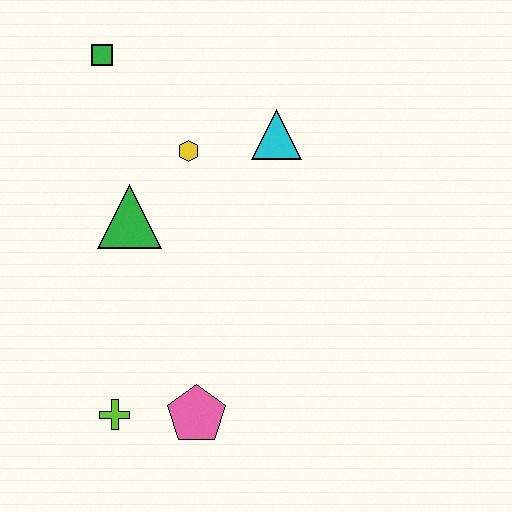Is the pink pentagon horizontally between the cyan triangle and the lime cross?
Yes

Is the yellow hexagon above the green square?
No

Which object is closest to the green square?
The yellow hexagon is closest to the green square.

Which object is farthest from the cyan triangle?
The lime cross is farthest from the cyan triangle.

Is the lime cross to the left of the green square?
No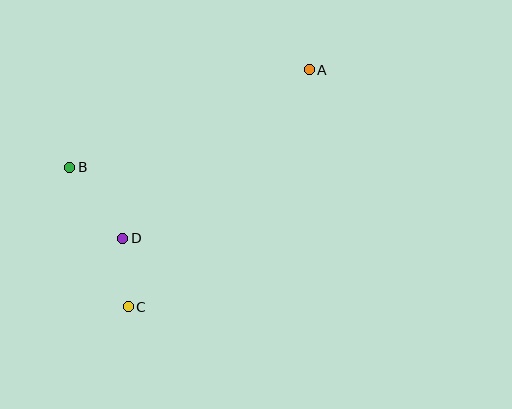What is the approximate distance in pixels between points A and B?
The distance between A and B is approximately 259 pixels.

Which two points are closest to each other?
Points C and D are closest to each other.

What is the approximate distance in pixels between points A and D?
The distance between A and D is approximately 252 pixels.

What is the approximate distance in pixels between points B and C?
The distance between B and C is approximately 151 pixels.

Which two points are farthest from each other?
Points A and C are farthest from each other.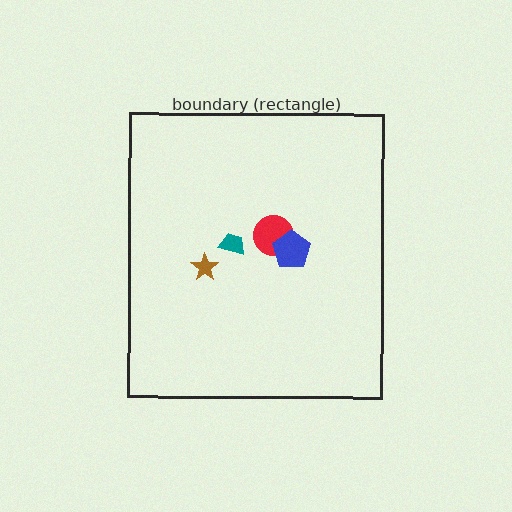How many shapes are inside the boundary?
4 inside, 0 outside.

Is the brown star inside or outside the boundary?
Inside.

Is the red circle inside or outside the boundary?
Inside.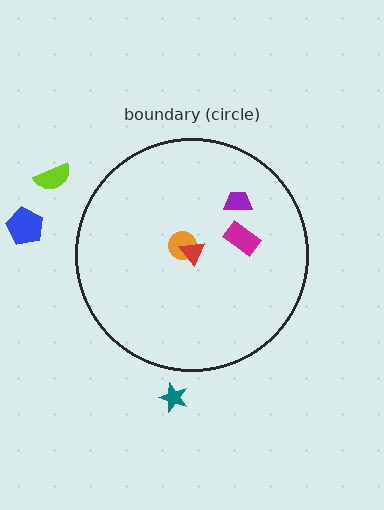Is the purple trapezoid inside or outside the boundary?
Inside.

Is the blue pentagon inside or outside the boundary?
Outside.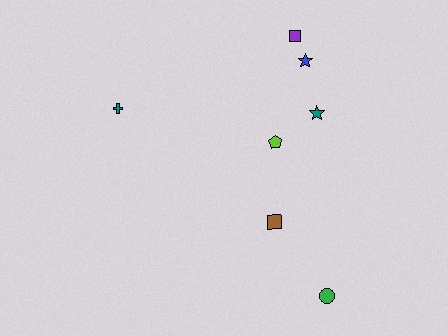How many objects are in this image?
There are 7 objects.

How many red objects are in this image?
There are no red objects.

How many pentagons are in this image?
There is 1 pentagon.